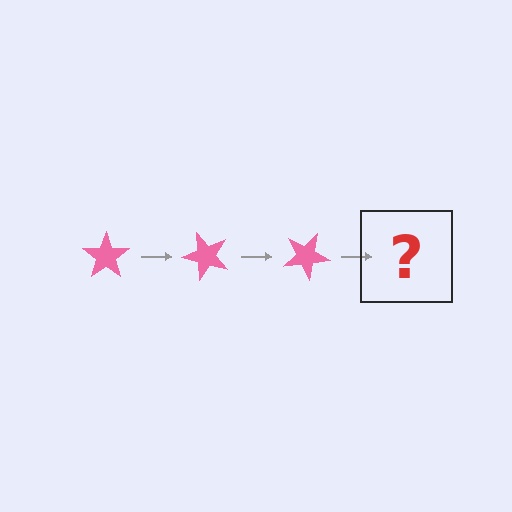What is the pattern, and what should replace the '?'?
The pattern is that the star rotates 50 degrees each step. The '?' should be a pink star rotated 150 degrees.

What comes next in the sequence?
The next element should be a pink star rotated 150 degrees.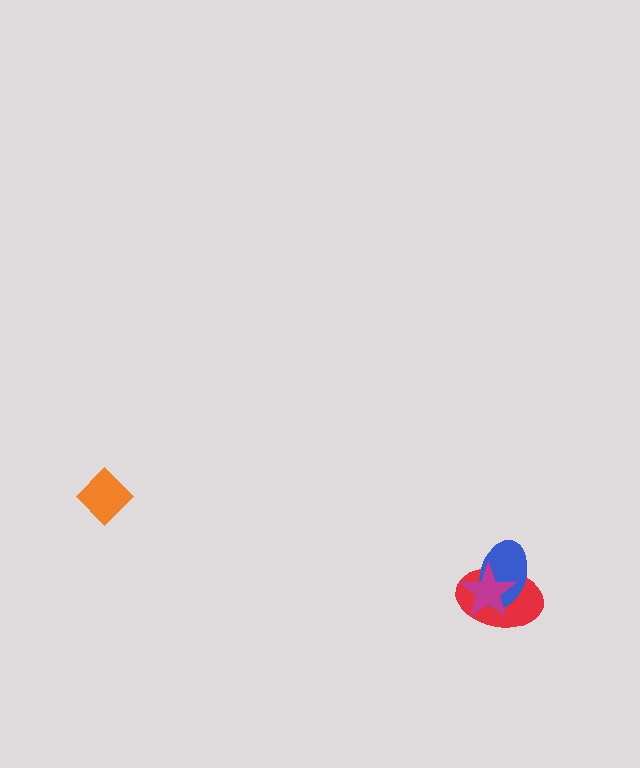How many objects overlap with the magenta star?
2 objects overlap with the magenta star.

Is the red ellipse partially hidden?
Yes, it is partially covered by another shape.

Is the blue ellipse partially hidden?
Yes, it is partially covered by another shape.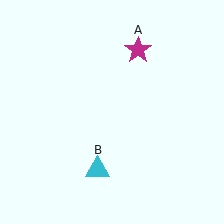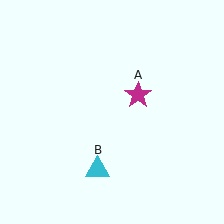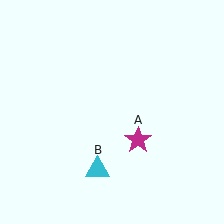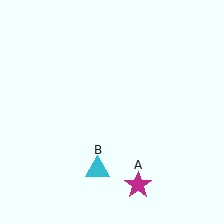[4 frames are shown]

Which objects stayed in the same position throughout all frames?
Cyan triangle (object B) remained stationary.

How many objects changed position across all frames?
1 object changed position: magenta star (object A).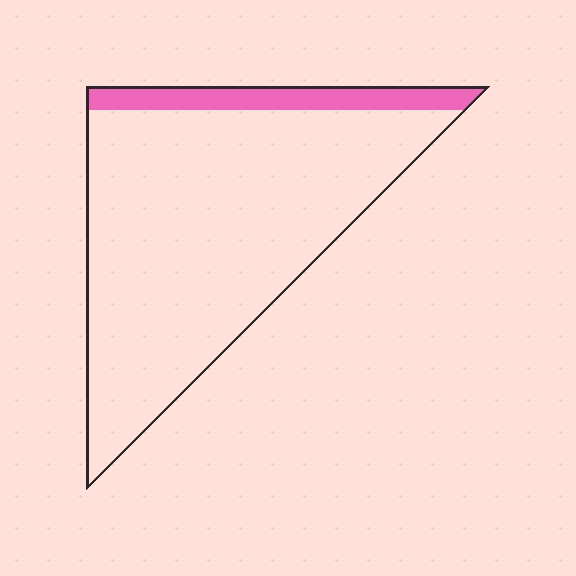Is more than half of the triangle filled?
No.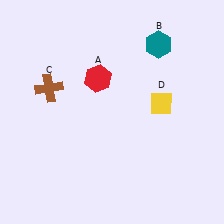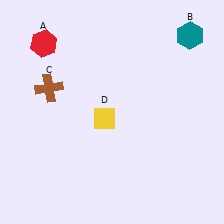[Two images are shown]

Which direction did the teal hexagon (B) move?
The teal hexagon (B) moved right.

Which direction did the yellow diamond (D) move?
The yellow diamond (D) moved left.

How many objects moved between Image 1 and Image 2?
3 objects moved between the two images.